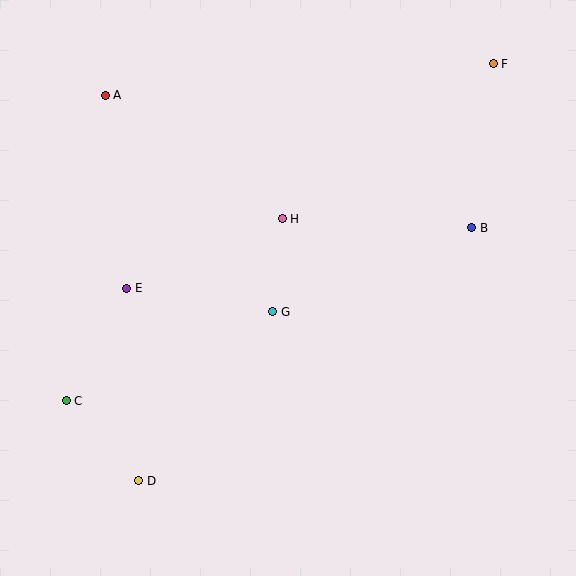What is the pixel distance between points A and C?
The distance between A and C is 308 pixels.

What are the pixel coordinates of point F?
Point F is at (493, 64).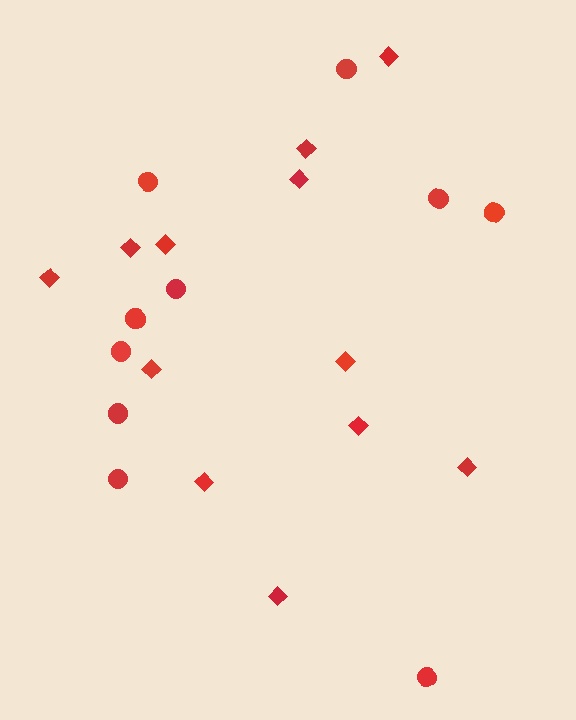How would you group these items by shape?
There are 2 groups: one group of circles (10) and one group of diamonds (12).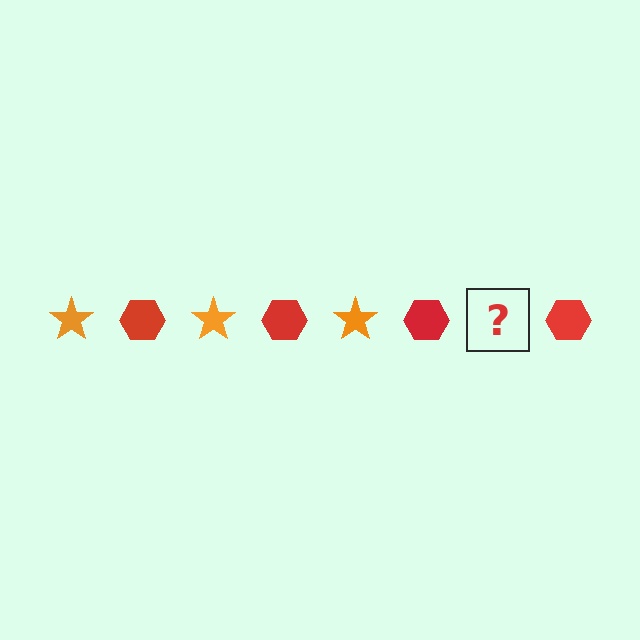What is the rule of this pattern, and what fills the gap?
The rule is that the pattern alternates between orange star and red hexagon. The gap should be filled with an orange star.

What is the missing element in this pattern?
The missing element is an orange star.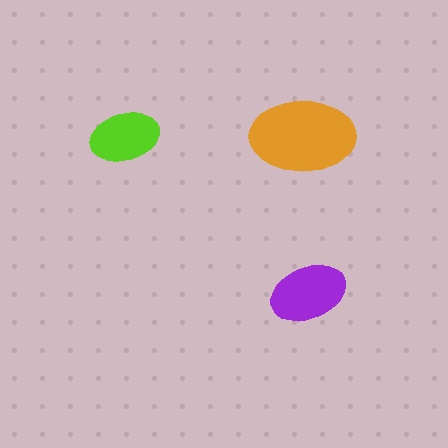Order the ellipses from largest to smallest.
the orange one, the purple one, the lime one.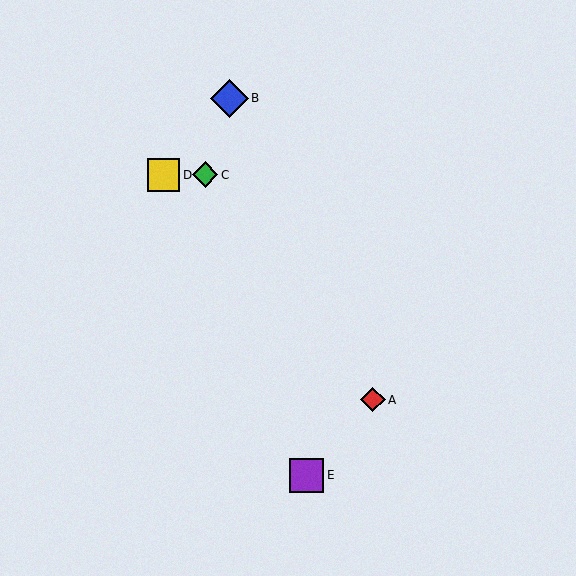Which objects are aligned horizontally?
Objects C, D are aligned horizontally.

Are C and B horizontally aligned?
No, C is at y≈175 and B is at y≈98.